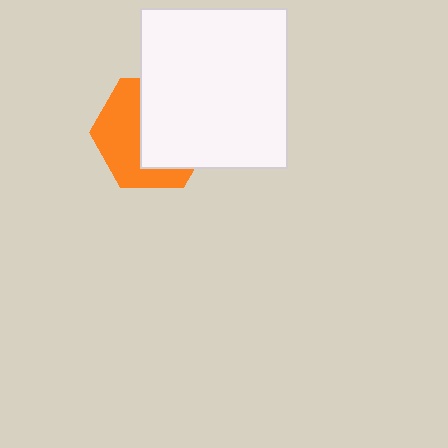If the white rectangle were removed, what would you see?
You would see the complete orange hexagon.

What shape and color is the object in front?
The object in front is a white rectangle.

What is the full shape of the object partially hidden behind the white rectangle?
The partially hidden object is an orange hexagon.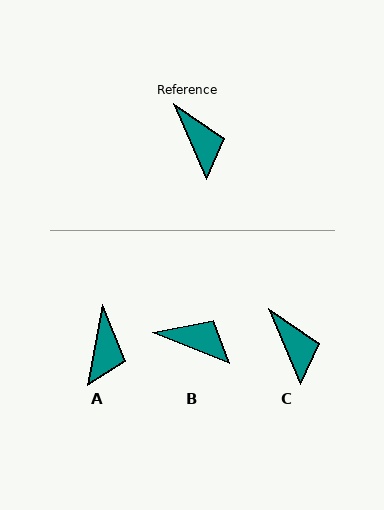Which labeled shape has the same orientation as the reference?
C.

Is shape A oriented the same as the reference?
No, it is off by about 34 degrees.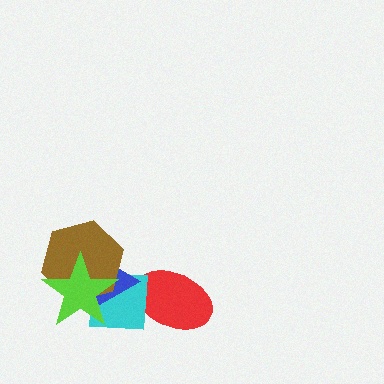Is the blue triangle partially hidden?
Yes, it is partially covered by another shape.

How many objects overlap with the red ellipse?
1 object overlaps with the red ellipse.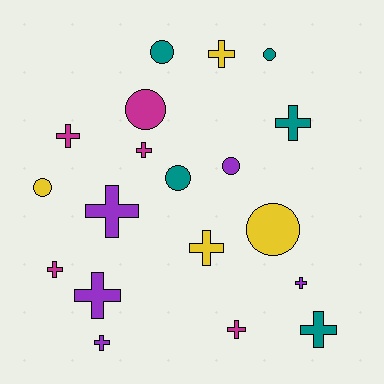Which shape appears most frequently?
Cross, with 12 objects.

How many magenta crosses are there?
There are 4 magenta crosses.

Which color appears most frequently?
Magenta, with 5 objects.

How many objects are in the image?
There are 19 objects.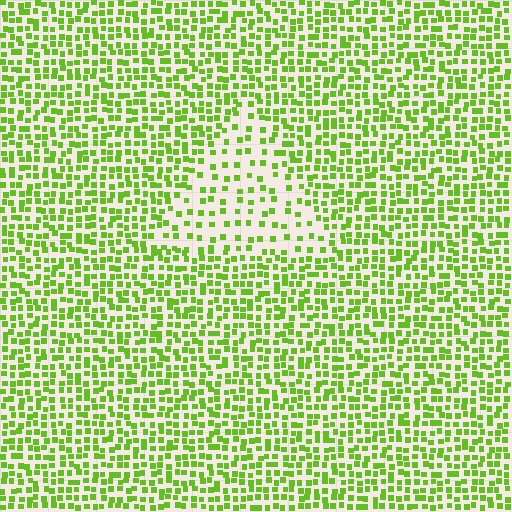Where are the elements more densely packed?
The elements are more densely packed outside the triangle boundary.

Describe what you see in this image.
The image contains small lime elements arranged at two different densities. A triangle-shaped region is visible where the elements are less densely packed than the surrounding area.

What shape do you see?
I see a triangle.